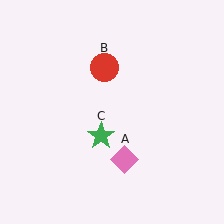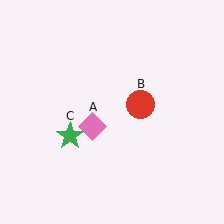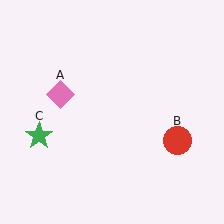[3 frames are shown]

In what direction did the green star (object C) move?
The green star (object C) moved left.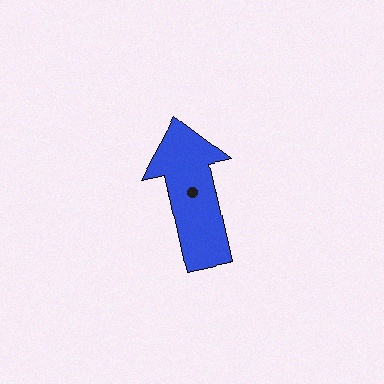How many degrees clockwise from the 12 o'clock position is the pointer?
Approximately 348 degrees.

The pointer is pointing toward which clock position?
Roughly 12 o'clock.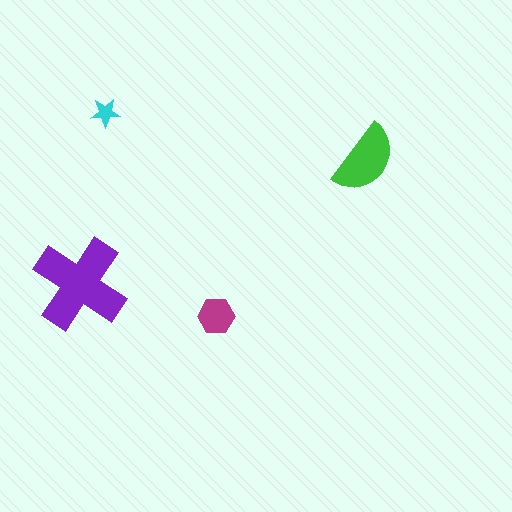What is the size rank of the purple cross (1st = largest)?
1st.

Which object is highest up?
The cyan star is topmost.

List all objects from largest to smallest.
The purple cross, the green semicircle, the magenta hexagon, the cyan star.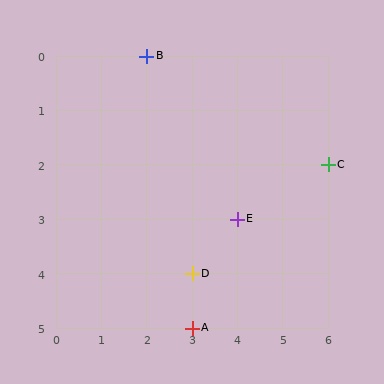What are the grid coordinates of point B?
Point B is at grid coordinates (2, 0).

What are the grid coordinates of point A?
Point A is at grid coordinates (3, 5).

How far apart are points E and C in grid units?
Points E and C are 2 columns and 1 row apart (about 2.2 grid units diagonally).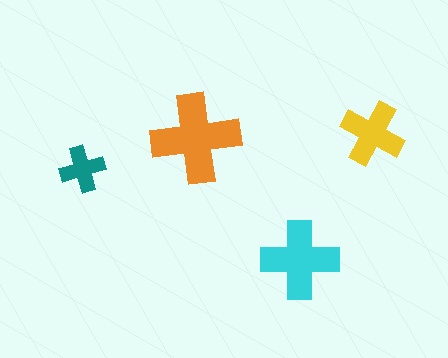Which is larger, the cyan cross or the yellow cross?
The cyan one.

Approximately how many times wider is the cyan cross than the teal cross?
About 1.5 times wider.